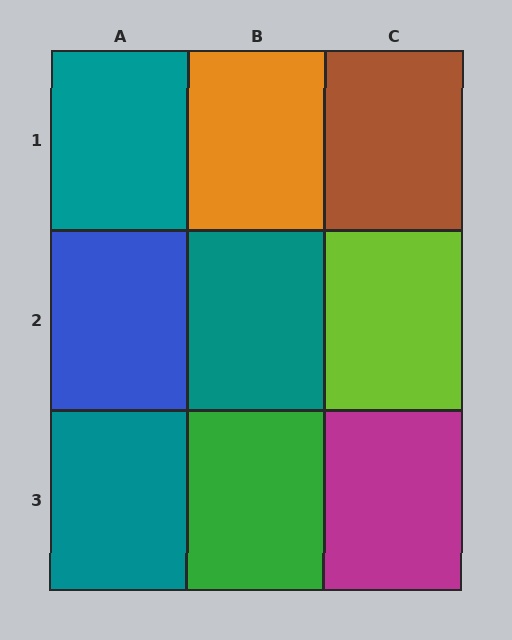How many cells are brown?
1 cell is brown.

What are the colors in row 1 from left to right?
Teal, orange, brown.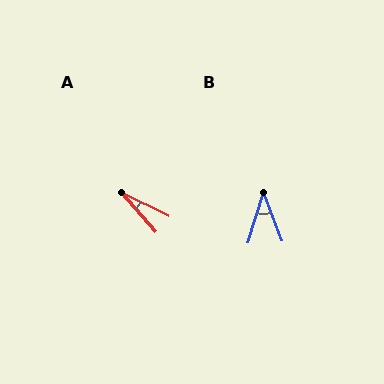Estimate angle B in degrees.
Approximately 38 degrees.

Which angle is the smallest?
A, at approximately 23 degrees.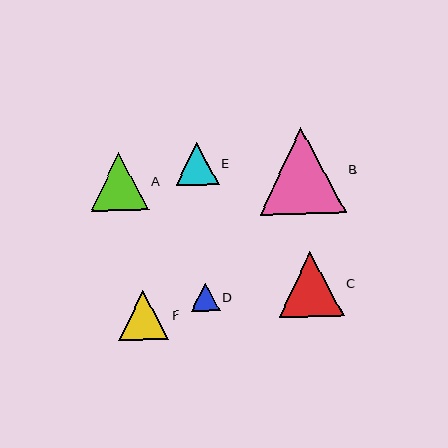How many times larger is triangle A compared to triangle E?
Triangle A is approximately 1.4 times the size of triangle E.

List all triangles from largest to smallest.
From largest to smallest: B, C, A, F, E, D.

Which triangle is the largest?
Triangle B is the largest with a size of approximately 87 pixels.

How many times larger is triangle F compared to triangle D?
Triangle F is approximately 1.7 times the size of triangle D.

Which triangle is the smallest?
Triangle D is the smallest with a size of approximately 29 pixels.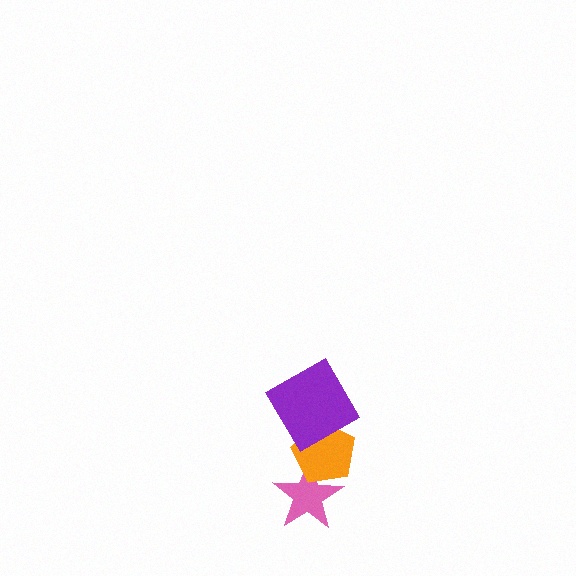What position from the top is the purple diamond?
The purple diamond is 1st from the top.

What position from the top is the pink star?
The pink star is 3rd from the top.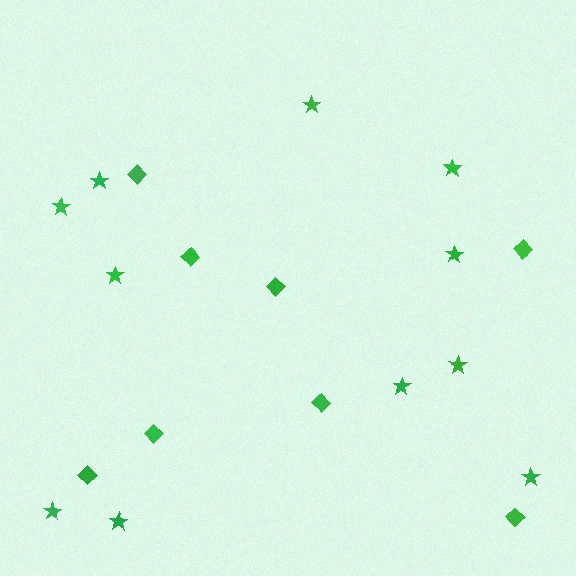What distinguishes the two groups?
There are 2 groups: one group of diamonds (8) and one group of stars (11).